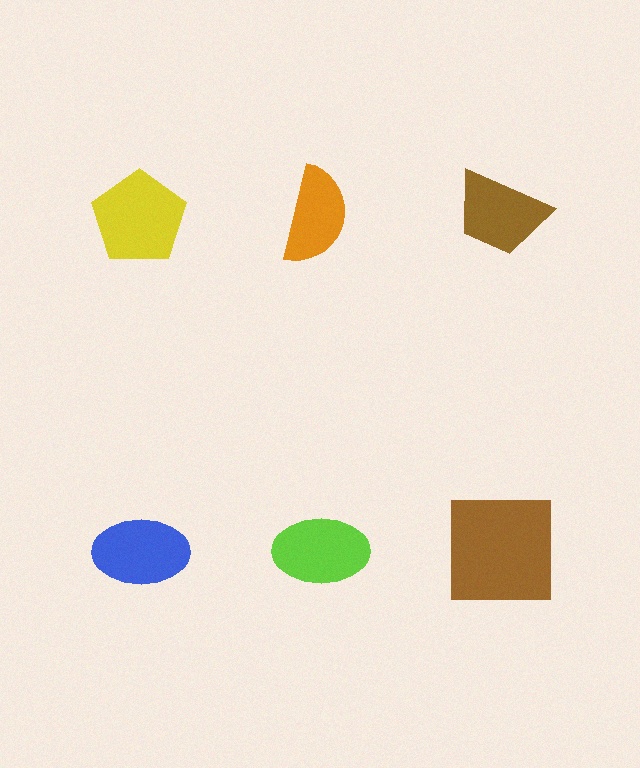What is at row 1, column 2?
An orange semicircle.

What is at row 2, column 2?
A lime ellipse.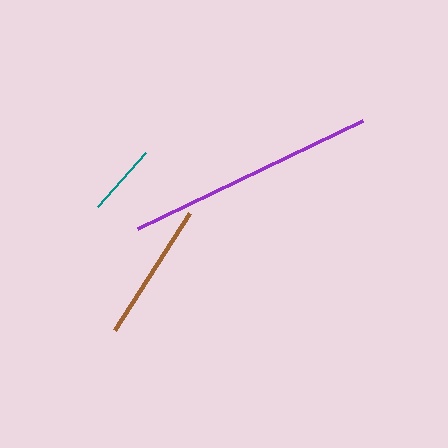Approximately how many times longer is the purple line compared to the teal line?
The purple line is approximately 3.5 times the length of the teal line.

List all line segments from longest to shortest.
From longest to shortest: purple, brown, teal.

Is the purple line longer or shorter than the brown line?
The purple line is longer than the brown line.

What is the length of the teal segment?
The teal segment is approximately 72 pixels long.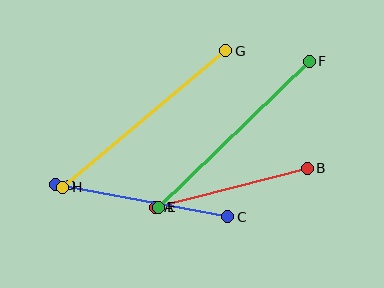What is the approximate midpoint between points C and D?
The midpoint is at approximately (142, 201) pixels.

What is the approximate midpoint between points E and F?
The midpoint is at approximately (234, 134) pixels.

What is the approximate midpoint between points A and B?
The midpoint is at approximately (231, 188) pixels.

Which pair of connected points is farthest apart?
Points G and H are farthest apart.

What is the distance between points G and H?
The distance is approximately 212 pixels.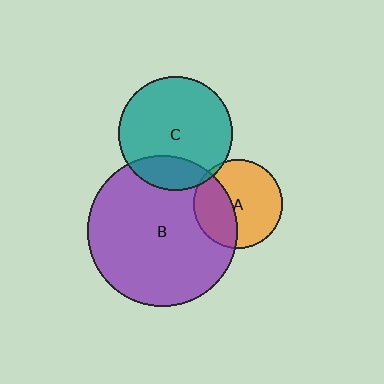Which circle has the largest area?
Circle B (purple).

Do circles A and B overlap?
Yes.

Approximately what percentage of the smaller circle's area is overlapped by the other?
Approximately 35%.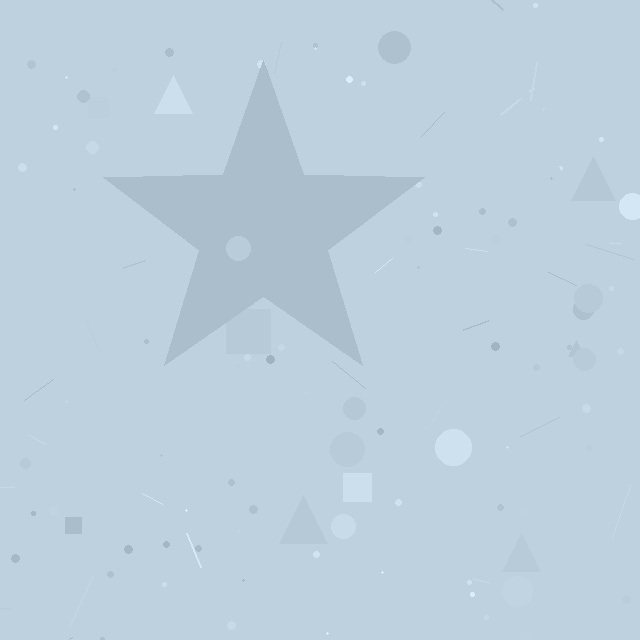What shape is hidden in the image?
A star is hidden in the image.